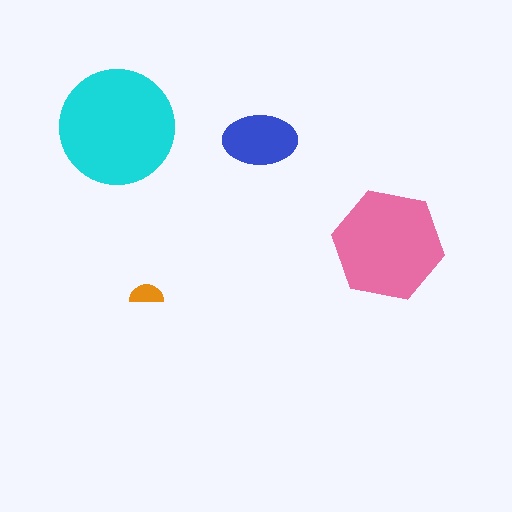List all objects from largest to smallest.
The cyan circle, the pink hexagon, the blue ellipse, the orange semicircle.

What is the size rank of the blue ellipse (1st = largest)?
3rd.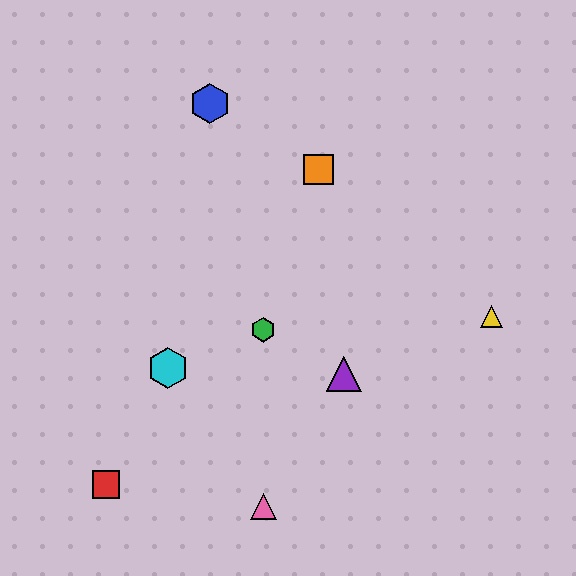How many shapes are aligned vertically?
2 shapes (the green hexagon, the pink triangle) are aligned vertically.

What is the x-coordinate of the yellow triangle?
The yellow triangle is at x≈492.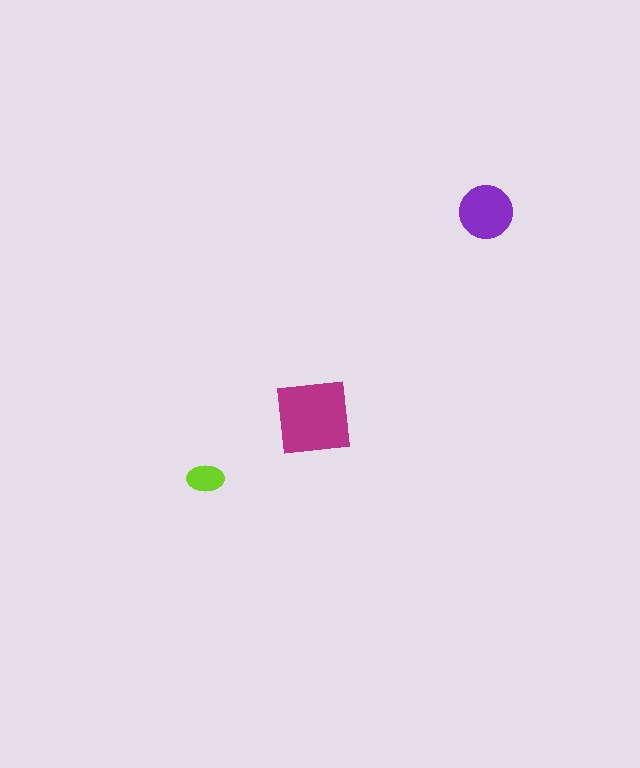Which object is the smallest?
The lime ellipse.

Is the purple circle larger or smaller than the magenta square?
Smaller.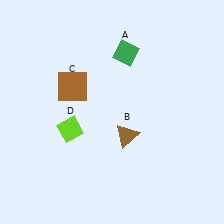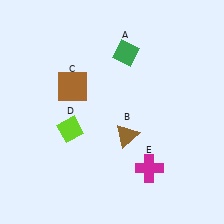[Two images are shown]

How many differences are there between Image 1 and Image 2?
There is 1 difference between the two images.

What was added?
A magenta cross (E) was added in Image 2.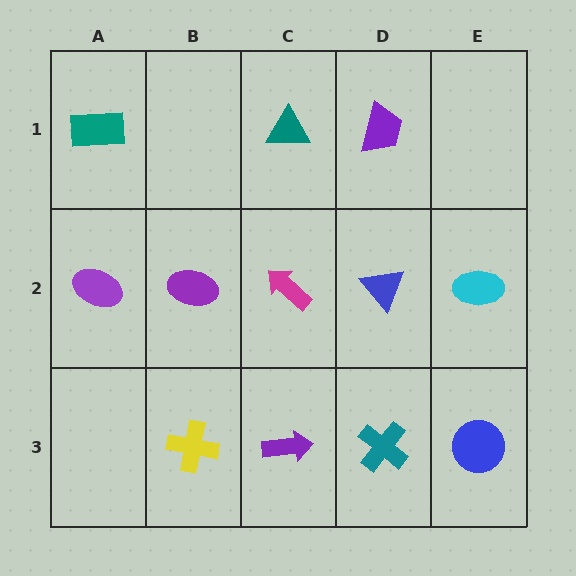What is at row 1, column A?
A teal rectangle.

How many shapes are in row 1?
3 shapes.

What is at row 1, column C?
A teal triangle.